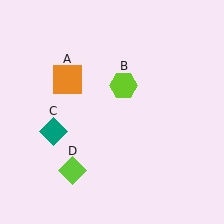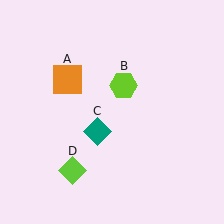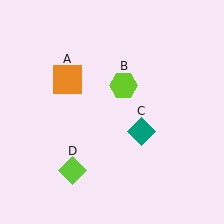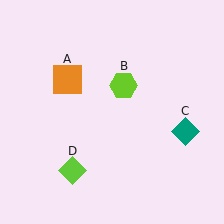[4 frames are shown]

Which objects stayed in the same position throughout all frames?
Orange square (object A) and lime hexagon (object B) and lime diamond (object D) remained stationary.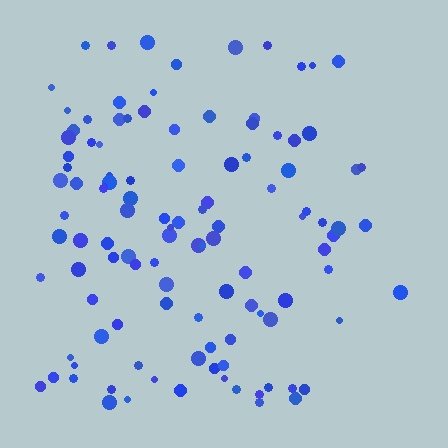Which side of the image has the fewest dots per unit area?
The right.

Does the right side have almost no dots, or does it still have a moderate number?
Still a moderate number, just noticeably fewer than the left.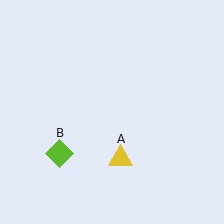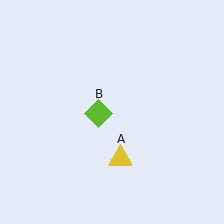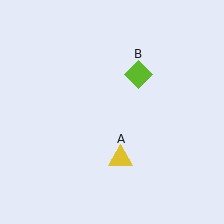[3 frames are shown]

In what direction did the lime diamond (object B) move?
The lime diamond (object B) moved up and to the right.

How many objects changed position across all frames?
1 object changed position: lime diamond (object B).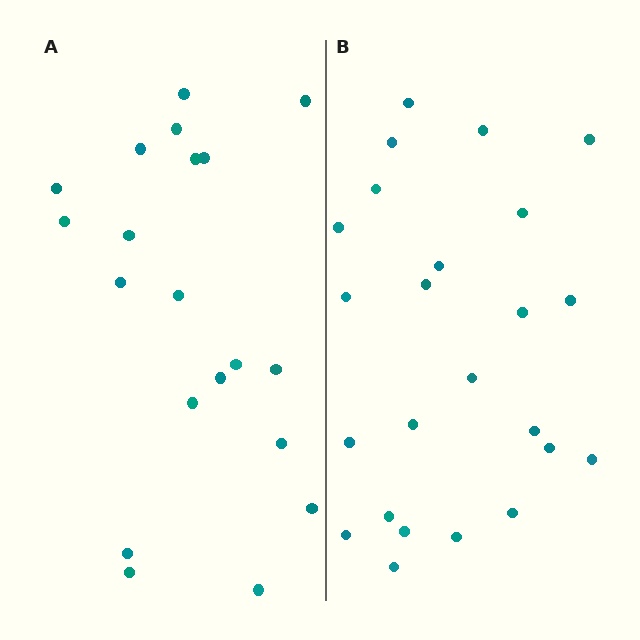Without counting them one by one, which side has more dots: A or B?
Region B (the right region) has more dots.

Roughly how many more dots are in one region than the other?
Region B has about 4 more dots than region A.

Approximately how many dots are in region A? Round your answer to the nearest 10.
About 20 dots.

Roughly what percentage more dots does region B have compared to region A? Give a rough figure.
About 20% more.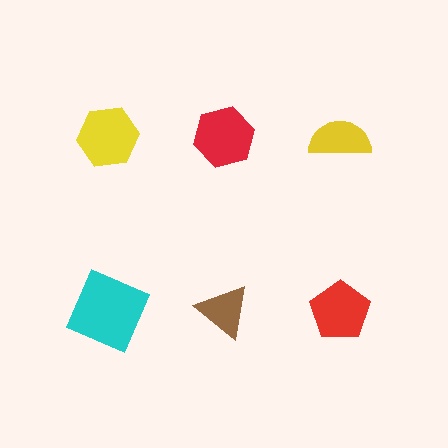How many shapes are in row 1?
3 shapes.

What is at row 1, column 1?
A yellow hexagon.